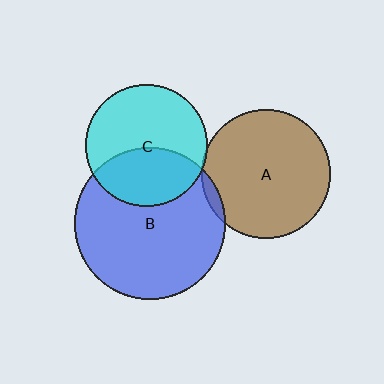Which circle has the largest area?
Circle B (blue).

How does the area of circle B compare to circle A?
Approximately 1.4 times.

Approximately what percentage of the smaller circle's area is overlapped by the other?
Approximately 5%.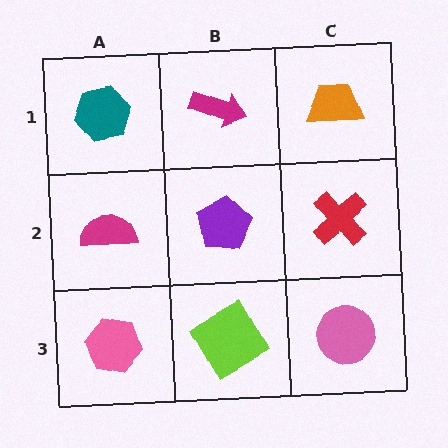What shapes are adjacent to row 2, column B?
A magenta arrow (row 1, column B), a lime square (row 3, column B), a magenta semicircle (row 2, column A), a red cross (row 2, column C).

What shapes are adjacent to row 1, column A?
A magenta semicircle (row 2, column A), a magenta arrow (row 1, column B).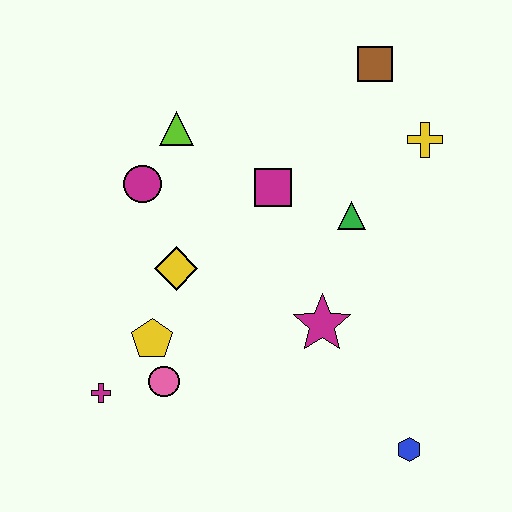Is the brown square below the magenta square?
No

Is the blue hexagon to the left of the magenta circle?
No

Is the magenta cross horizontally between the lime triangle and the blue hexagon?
No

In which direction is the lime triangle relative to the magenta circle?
The lime triangle is above the magenta circle.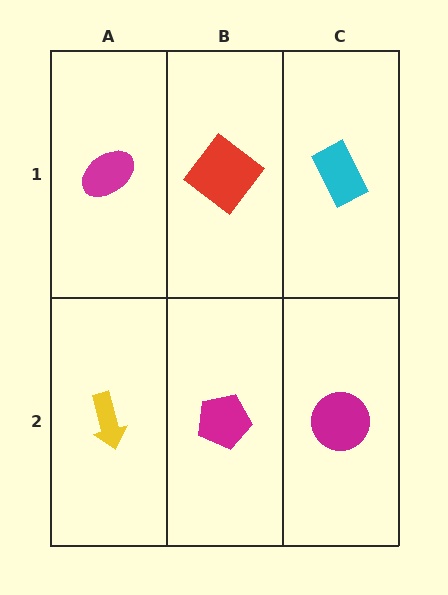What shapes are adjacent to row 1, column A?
A yellow arrow (row 2, column A), a red diamond (row 1, column B).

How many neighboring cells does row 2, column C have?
2.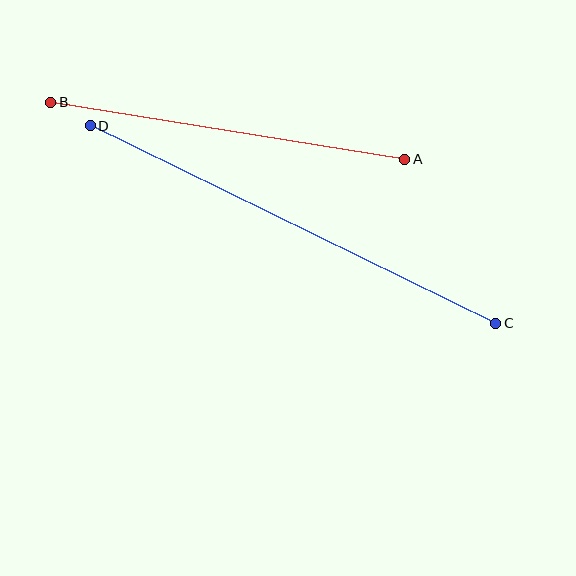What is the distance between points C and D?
The distance is approximately 451 pixels.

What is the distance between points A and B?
The distance is approximately 358 pixels.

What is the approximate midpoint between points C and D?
The midpoint is at approximately (293, 225) pixels.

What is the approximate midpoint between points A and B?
The midpoint is at approximately (228, 131) pixels.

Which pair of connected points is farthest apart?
Points C and D are farthest apart.